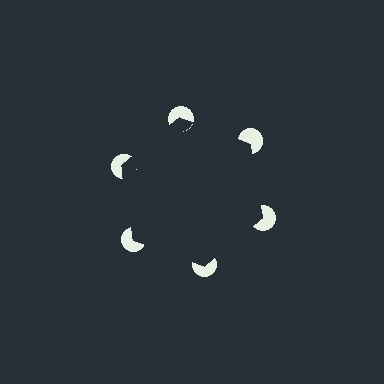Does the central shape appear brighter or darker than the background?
It typically appears slightly darker than the background, even though no actual brightness change is drawn.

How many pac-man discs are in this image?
There are 6 — one at each vertex of the illusory hexagon.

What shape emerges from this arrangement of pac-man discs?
An illusory hexagon — its edges are inferred from the aligned wedge cuts in the pac-man discs, not physically drawn.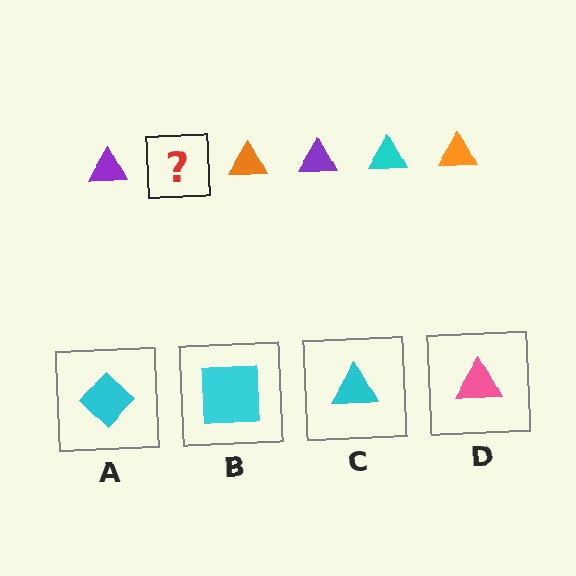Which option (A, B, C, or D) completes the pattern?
C.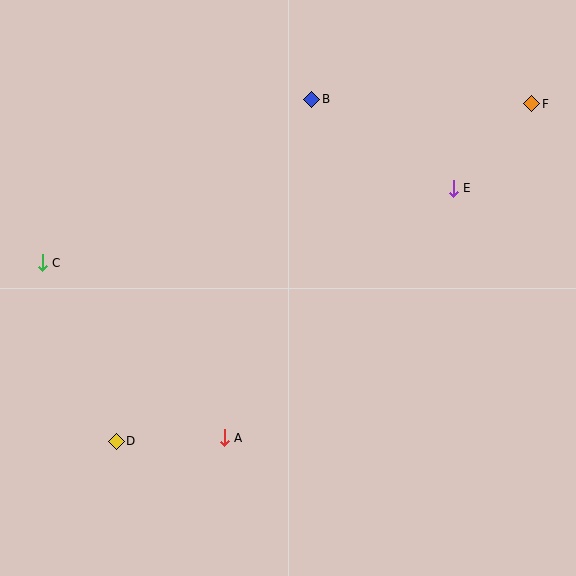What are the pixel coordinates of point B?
Point B is at (312, 99).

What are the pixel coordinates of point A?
Point A is at (224, 438).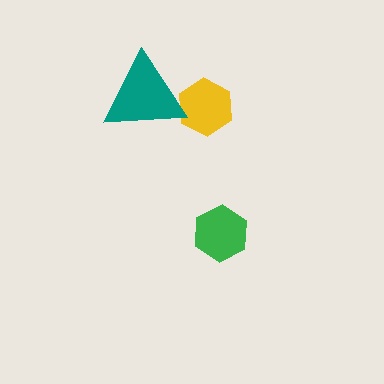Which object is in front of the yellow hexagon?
The teal triangle is in front of the yellow hexagon.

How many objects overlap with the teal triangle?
1 object overlaps with the teal triangle.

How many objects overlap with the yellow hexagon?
1 object overlaps with the yellow hexagon.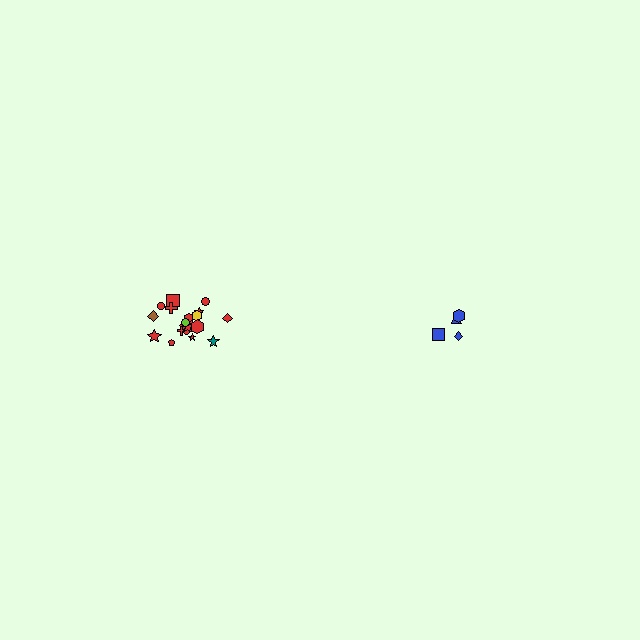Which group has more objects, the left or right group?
The left group.